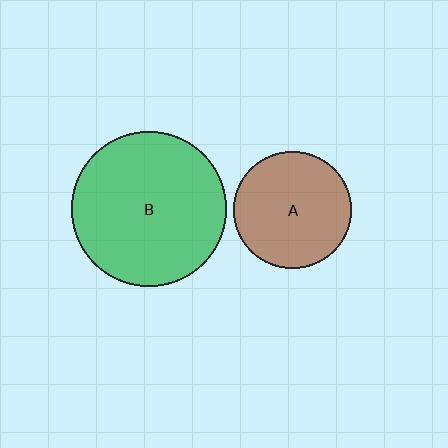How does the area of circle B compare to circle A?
Approximately 1.8 times.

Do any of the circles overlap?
No, none of the circles overlap.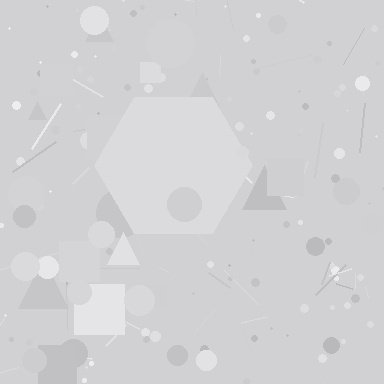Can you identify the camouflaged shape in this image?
The camouflaged shape is a hexagon.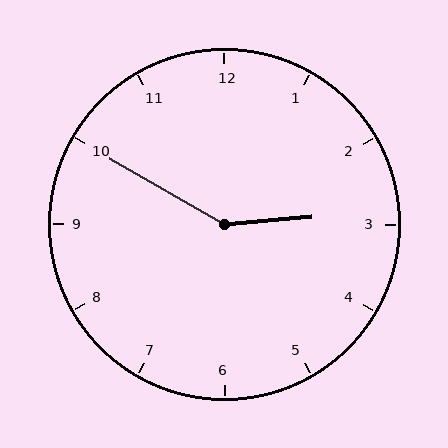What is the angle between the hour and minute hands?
Approximately 145 degrees.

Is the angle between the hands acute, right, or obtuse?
It is obtuse.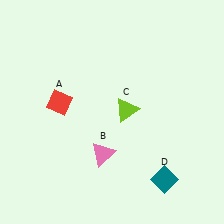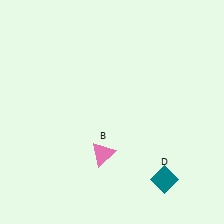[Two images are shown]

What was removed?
The lime triangle (C), the red diamond (A) were removed in Image 2.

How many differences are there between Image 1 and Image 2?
There are 2 differences between the two images.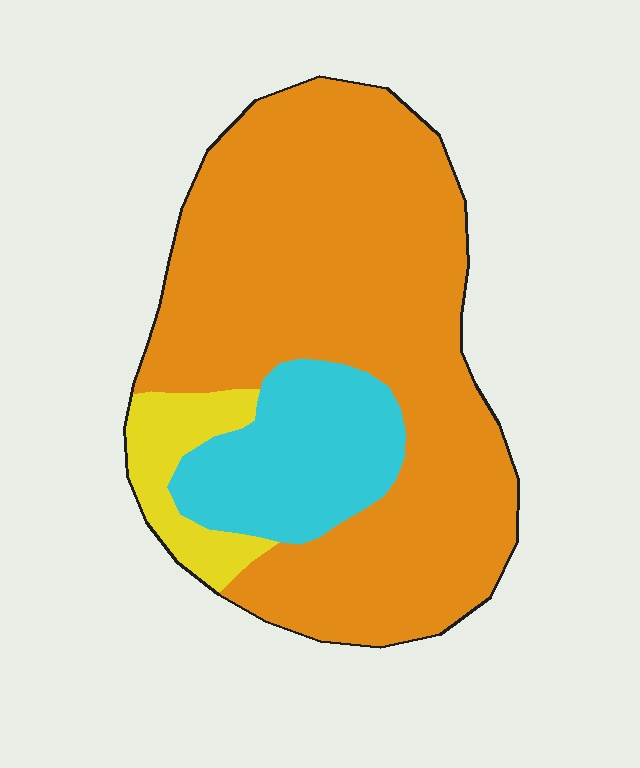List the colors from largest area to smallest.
From largest to smallest: orange, cyan, yellow.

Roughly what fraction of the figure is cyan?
Cyan takes up about one sixth (1/6) of the figure.